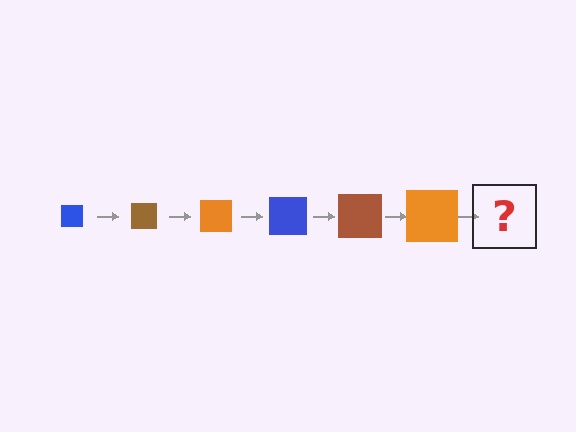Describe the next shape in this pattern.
It should be a blue square, larger than the previous one.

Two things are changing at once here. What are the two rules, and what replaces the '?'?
The two rules are that the square grows larger each step and the color cycles through blue, brown, and orange. The '?' should be a blue square, larger than the previous one.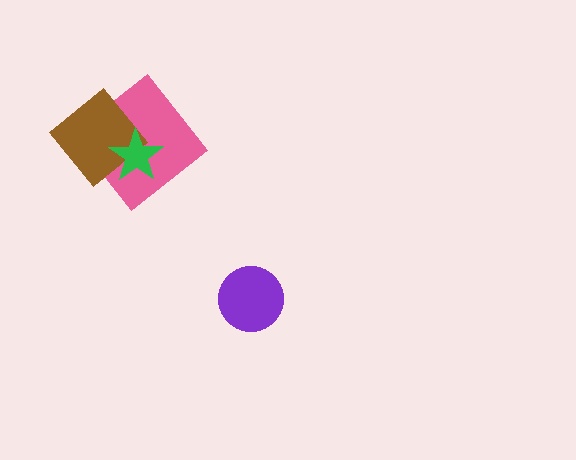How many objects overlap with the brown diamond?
2 objects overlap with the brown diamond.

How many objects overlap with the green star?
2 objects overlap with the green star.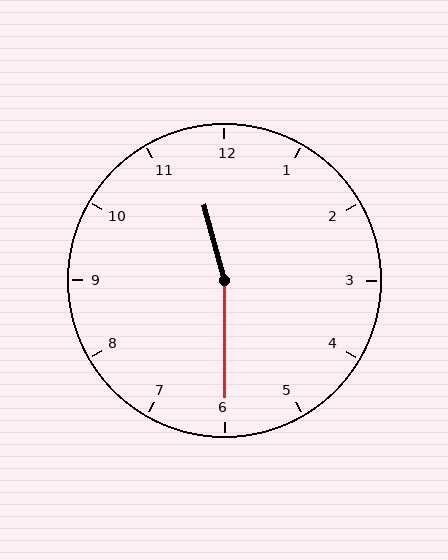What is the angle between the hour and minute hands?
Approximately 165 degrees.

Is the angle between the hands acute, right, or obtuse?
It is obtuse.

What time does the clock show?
11:30.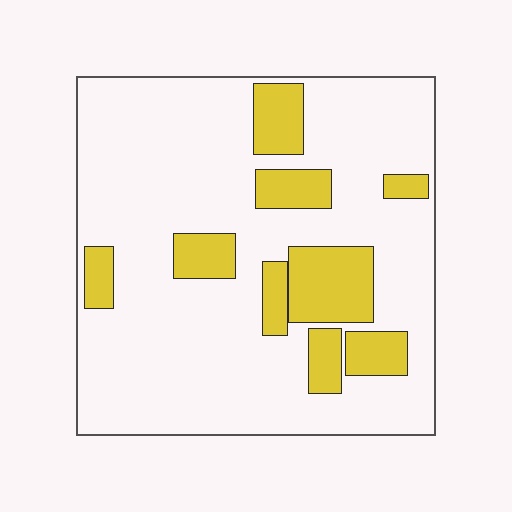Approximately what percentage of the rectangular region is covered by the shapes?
Approximately 20%.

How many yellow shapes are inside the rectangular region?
9.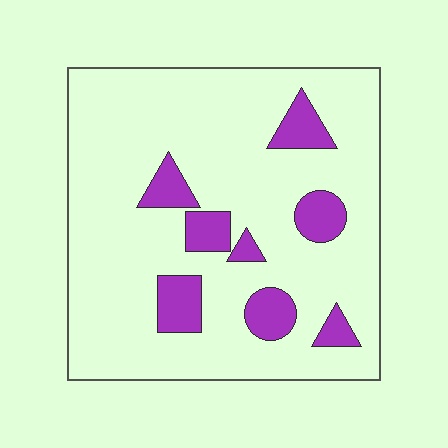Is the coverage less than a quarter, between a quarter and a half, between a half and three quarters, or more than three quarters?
Less than a quarter.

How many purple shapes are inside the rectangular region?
8.